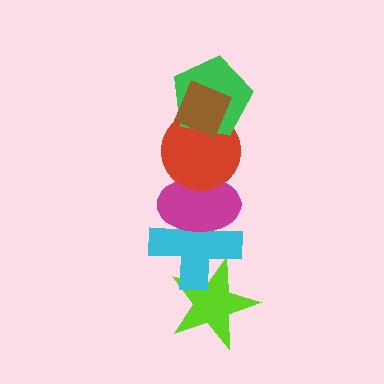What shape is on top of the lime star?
The cyan cross is on top of the lime star.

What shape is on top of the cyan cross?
The magenta ellipse is on top of the cyan cross.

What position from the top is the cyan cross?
The cyan cross is 5th from the top.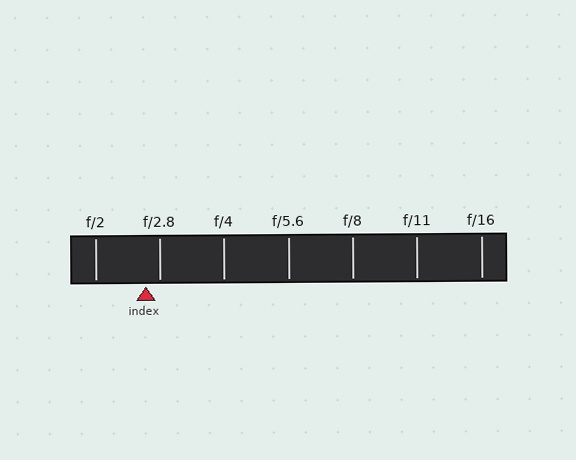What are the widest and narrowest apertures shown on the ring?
The widest aperture shown is f/2 and the narrowest is f/16.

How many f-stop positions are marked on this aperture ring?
There are 7 f-stop positions marked.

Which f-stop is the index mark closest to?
The index mark is closest to f/2.8.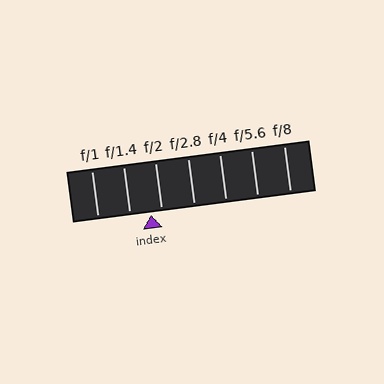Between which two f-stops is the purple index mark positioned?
The index mark is between f/1.4 and f/2.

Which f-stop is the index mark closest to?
The index mark is closest to f/2.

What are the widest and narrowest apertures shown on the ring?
The widest aperture shown is f/1 and the narrowest is f/8.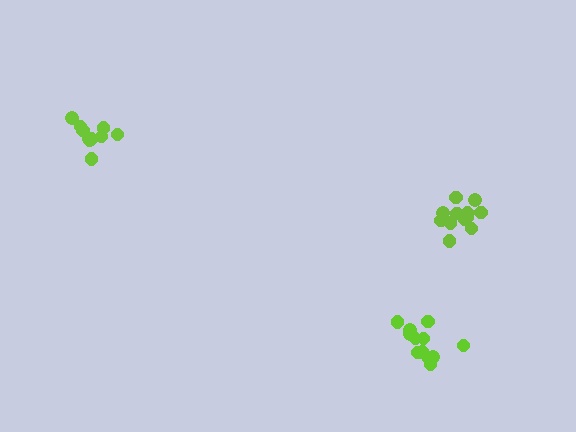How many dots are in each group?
Group 1: 10 dots, Group 2: 13 dots, Group 3: 12 dots (35 total).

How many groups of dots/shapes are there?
There are 3 groups.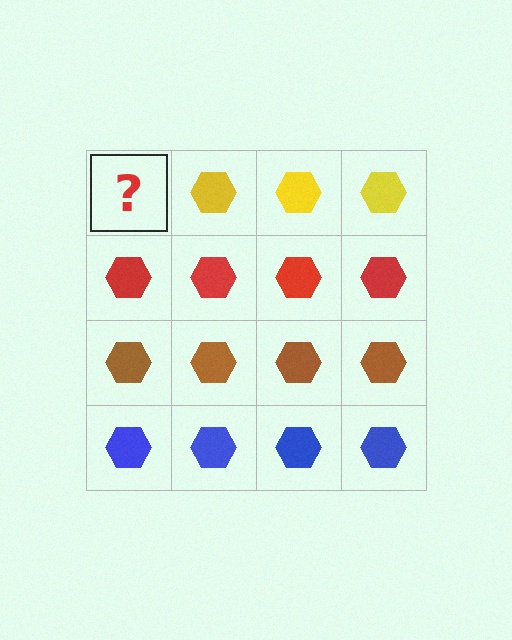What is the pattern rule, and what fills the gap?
The rule is that each row has a consistent color. The gap should be filled with a yellow hexagon.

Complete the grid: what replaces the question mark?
The question mark should be replaced with a yellow hexagon.